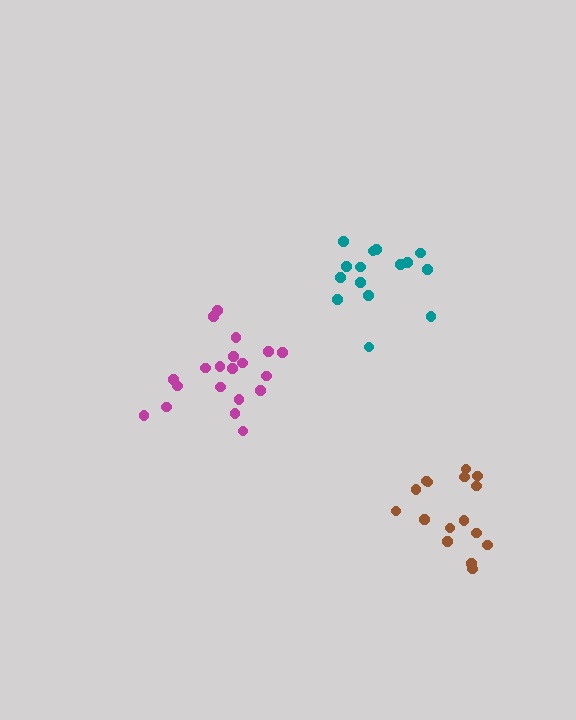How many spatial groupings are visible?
There are 3 spatial groupings.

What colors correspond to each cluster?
The clusters are colored: brown, magenta, teal.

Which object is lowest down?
The brown cluster is bottommost.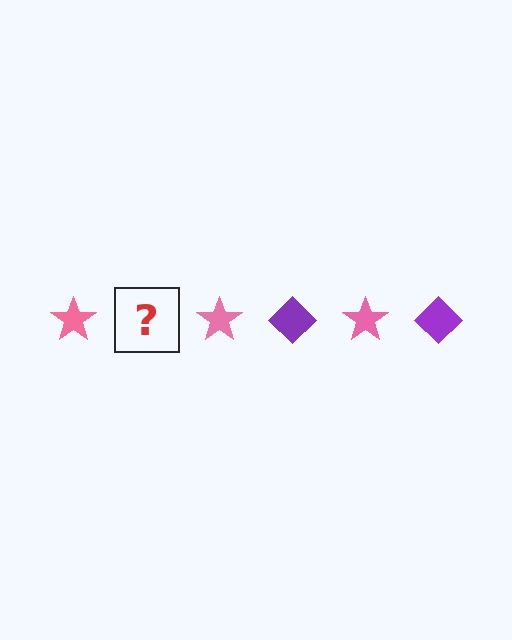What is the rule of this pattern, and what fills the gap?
The rule is that the pattern alternates between pink star and purple diamond. The gap should be filled with a purple diamond.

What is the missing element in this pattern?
The missing element is a purple diamond.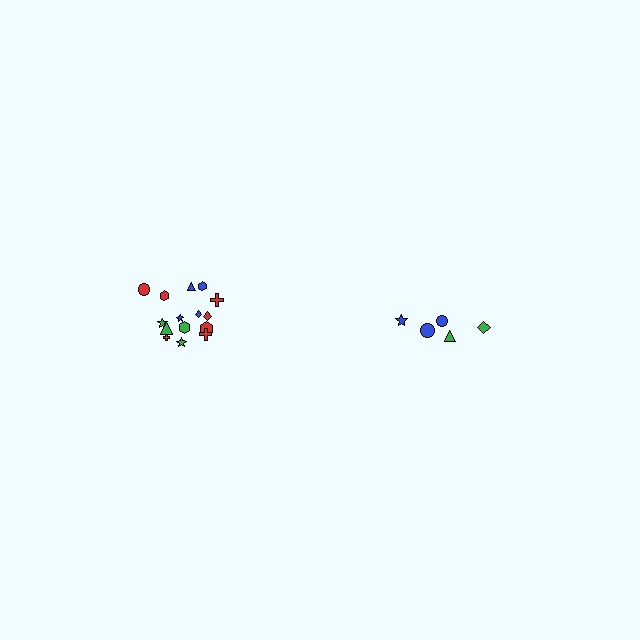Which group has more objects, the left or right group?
The left group.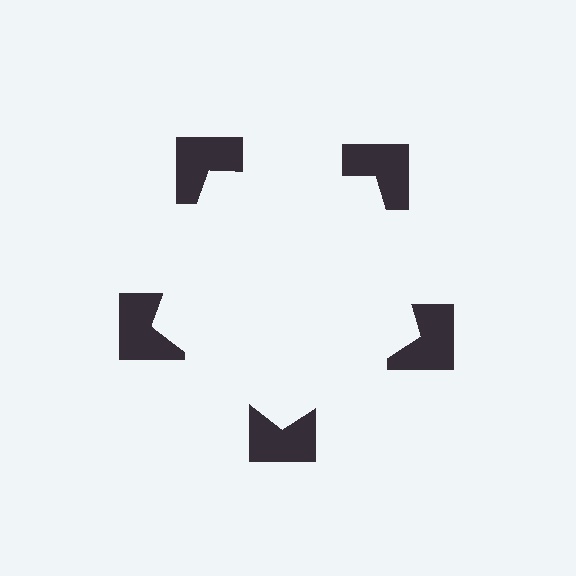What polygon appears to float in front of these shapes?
An illusory pentagon — its edges are inferred from the aligned wedge cuts in the notched squares, not physically drawn.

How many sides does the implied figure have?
5 sides.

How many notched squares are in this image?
There are 5 — one at each vertex of the illusory pentagon.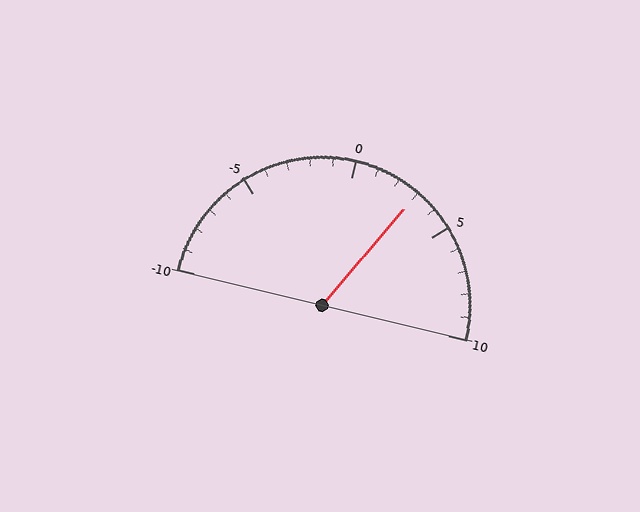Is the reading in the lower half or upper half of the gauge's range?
The reading is in the upper half of the range (-10 to 10).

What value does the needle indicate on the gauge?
The needle indicates approximately 3.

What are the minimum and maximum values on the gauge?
The gauge ranges from -10 to 10.